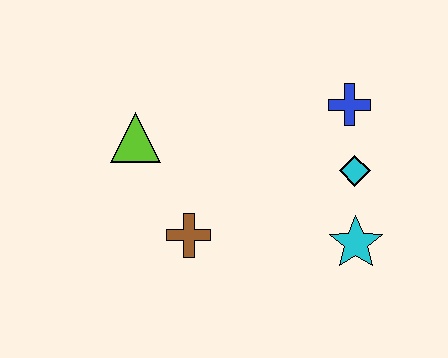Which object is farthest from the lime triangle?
The cyan star is farthest from the lime triangle.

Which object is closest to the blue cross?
The cyan diamond is closest to the blue cross.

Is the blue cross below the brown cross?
No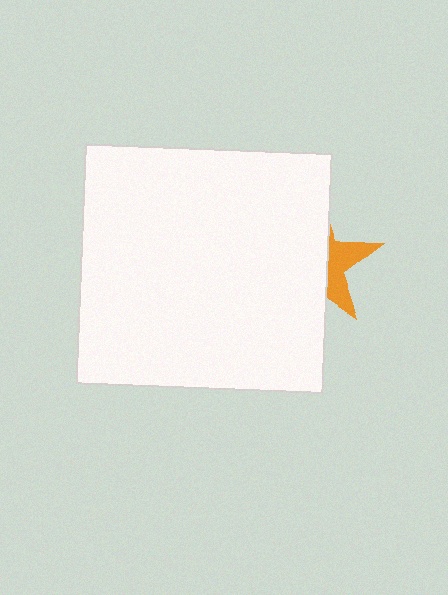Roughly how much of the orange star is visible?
A small part of it is visible (roughly 33%).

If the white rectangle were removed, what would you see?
You would see the complete orange star.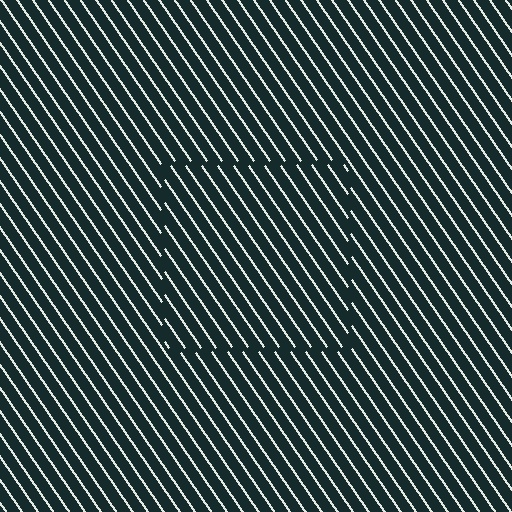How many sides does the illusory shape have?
4 sides — the line-ends trace a square.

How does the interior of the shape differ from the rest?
The interior of the shape contains the same grating, shifted by half a period — the contour is defined by the phase discontinuity where line-ends from the inner and outer gratings abut.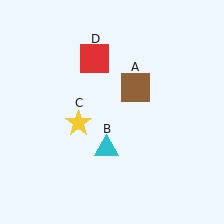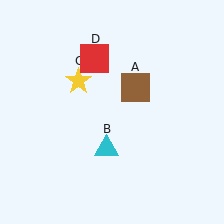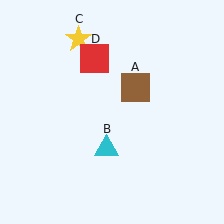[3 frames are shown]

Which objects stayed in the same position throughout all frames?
Brown square (object A) and cyan triangle (object B) and red square (object D) remained stationary.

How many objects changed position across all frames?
1 object changed position: yellow star (object C).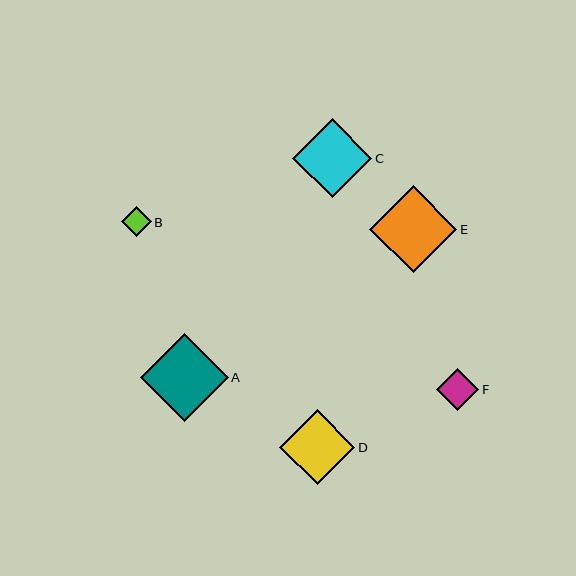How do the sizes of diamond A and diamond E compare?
Diamond A and diamond E are approximately the same size.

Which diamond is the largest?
Diamond A is the largest with a size of approximately 88 pixels.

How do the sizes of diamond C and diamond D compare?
Diamond C and diamond D are approximately the same size.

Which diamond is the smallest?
Diamond B is the smallest with a size of approximately 29 pixels.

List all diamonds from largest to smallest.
From largest to smallest: A, E, C, D, F, B.